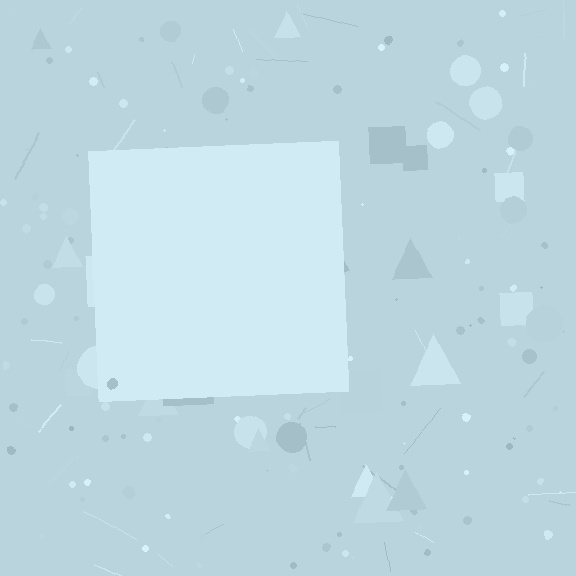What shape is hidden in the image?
A square is hidden in the image.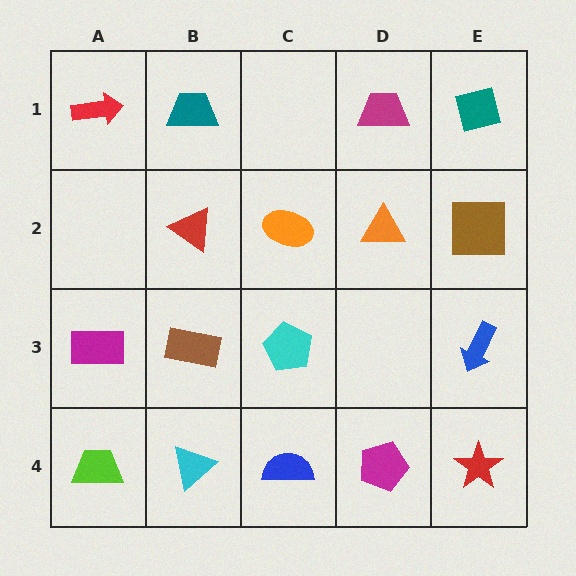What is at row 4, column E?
A red star.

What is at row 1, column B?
A teal trapezoid.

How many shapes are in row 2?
4 shapes.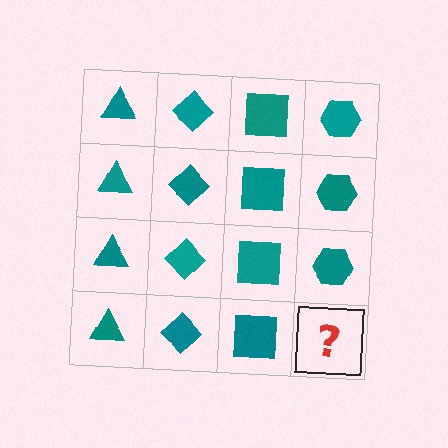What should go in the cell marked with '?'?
The missing cell should contain a teal hexagon.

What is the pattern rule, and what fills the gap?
The rule is that each column has a consistent shape. The gap should be filled with a teal hexagon.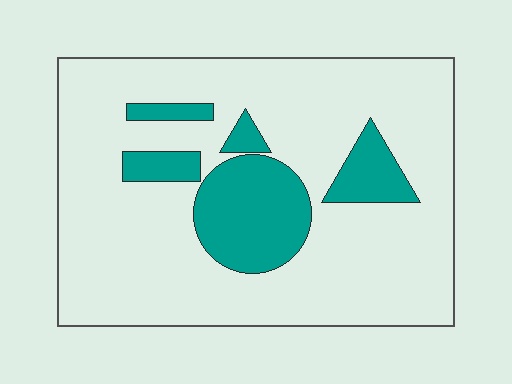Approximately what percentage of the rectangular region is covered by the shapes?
Approximately 20%.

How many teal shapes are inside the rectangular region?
5.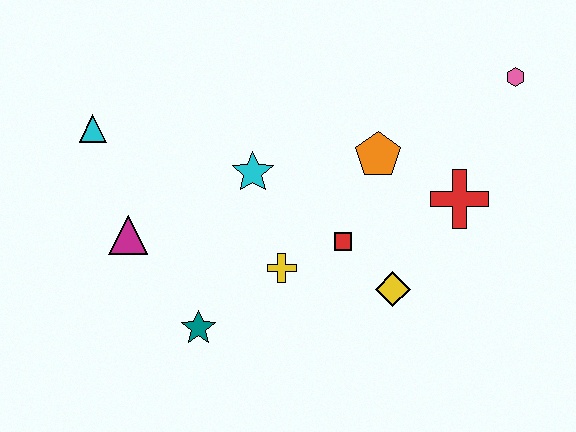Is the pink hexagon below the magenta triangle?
No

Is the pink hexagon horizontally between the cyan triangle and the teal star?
No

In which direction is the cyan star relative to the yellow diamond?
The cyan star is to the left of the yellow diamond.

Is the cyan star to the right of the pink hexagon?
No